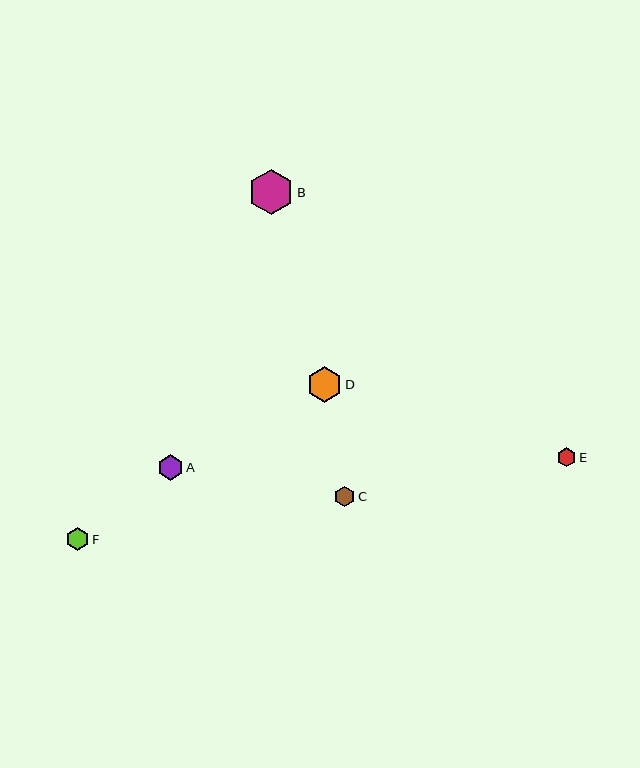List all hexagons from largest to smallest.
From largest to smallest: B, D, A, F, C, E.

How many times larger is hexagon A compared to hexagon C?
Hexagon A is approximately 1.2 times the size of hexagon C.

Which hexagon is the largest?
Hexagon B is the largest with a size of approximately 45 pixels.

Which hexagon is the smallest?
Hexagon E is the smallest with a size of approximately 19 pixels.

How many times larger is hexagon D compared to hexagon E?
Hexagon D is approximately 1.9 times the size of hexagon E.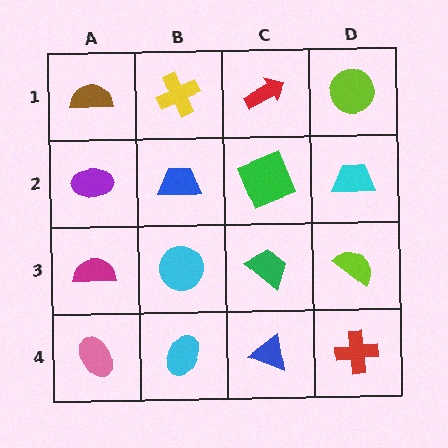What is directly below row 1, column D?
A cyan trapezoid.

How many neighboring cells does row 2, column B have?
4.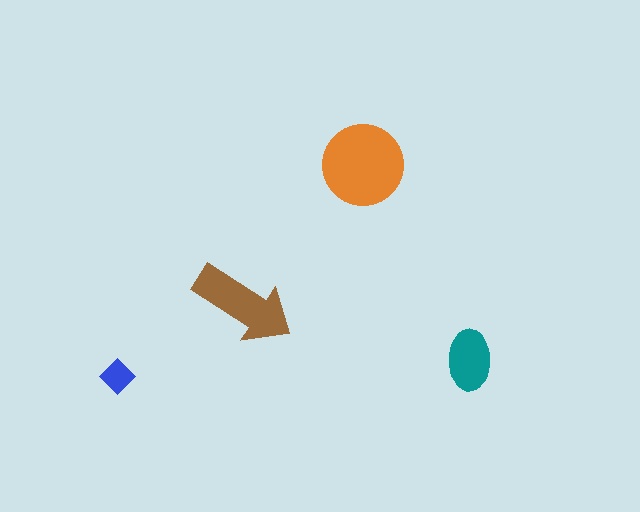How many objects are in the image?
There are 4 objects in the image.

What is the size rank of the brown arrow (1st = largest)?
2nd.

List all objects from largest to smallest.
The orange circle, the brown arrow, the teal ellipse, the blue diamond.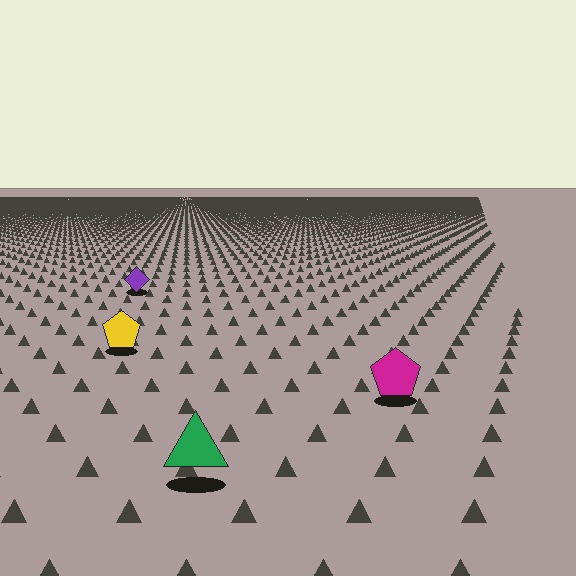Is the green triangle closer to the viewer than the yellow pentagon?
Yes. The green triangle is closer — you can tell from the texture gradient: the ground texture is coarser near it.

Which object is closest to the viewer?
The green triangle is closest. The texture marks near it are larger and more spread out.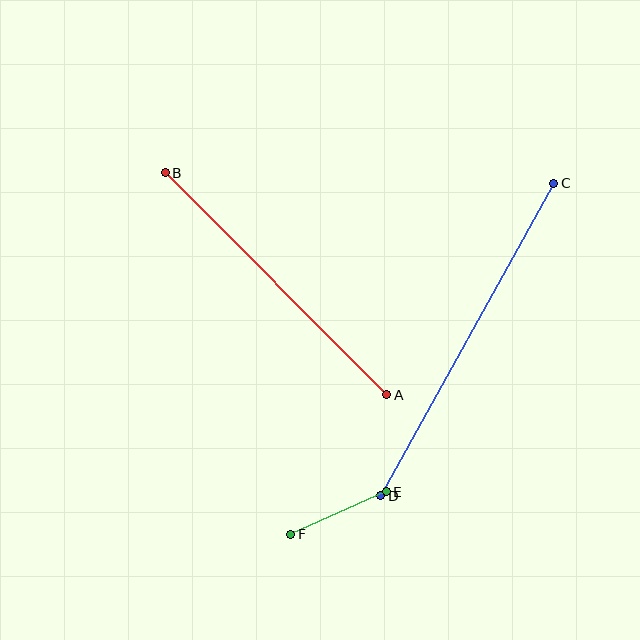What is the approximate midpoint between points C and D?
The midpoint is at approximately (467, 340) pixels.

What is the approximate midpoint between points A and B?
The midpoint is at approximately (276, 284) pixels.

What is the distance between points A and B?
The distance is approximately 313 pixels.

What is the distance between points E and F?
The distance is approximately 104 pixels.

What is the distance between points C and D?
The distance is approximately 357 pixels.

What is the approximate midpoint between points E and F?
The midpoint is at approximately (338, 513) pixels.